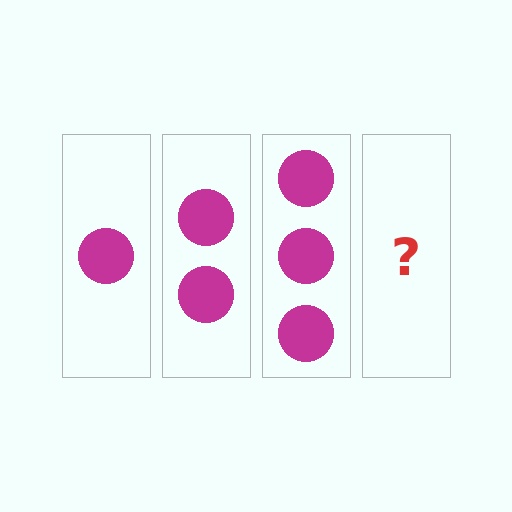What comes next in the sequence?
The next element should be 4 circles.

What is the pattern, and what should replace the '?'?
The pattern is that each step adds one more circle. The '?' should be 4 circles.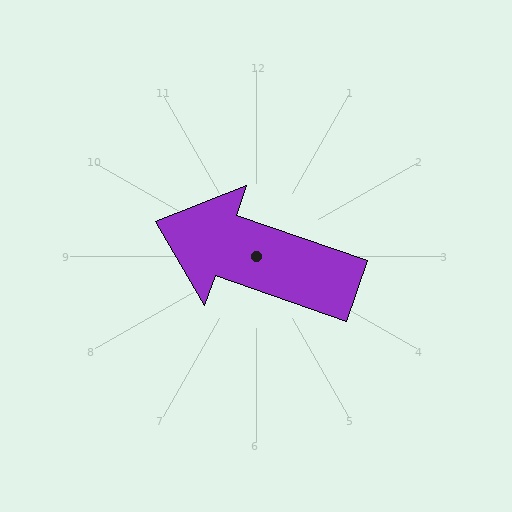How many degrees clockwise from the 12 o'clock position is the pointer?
Approximately 289 degrees.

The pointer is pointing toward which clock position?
Roughly 10 o'clock.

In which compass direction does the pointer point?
West.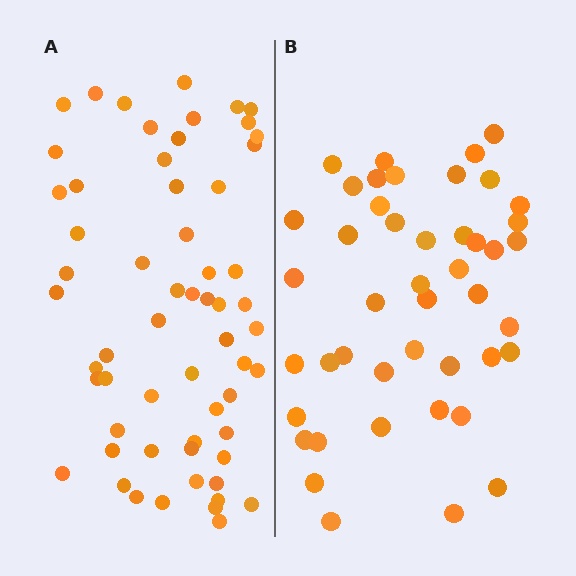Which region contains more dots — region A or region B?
Region A (the left region) has more dots.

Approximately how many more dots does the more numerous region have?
Region A has approximately 15 more dots than region B.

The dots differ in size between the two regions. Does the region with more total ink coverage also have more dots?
No. Region B has more total ink coverage because its dots are larger, but region A actually contains more individual dots. Total area can be misleading — the number of items is what matters here.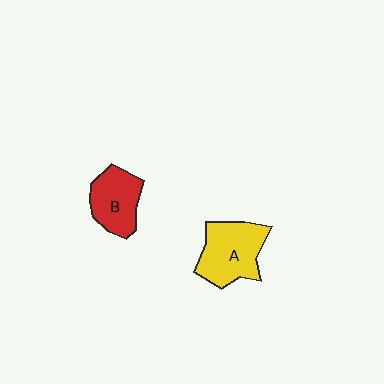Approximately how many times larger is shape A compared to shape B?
Approximately 1.3 times.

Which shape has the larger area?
Shape A (yellow).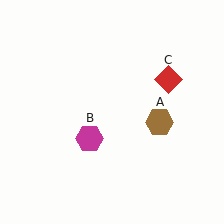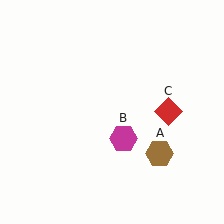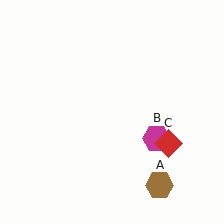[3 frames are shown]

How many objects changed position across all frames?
3 objects changed position: brown hexagon (object A), magenta hexagon (object B), red diamond (object C).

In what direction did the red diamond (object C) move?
The red diamond (object C) moved down.